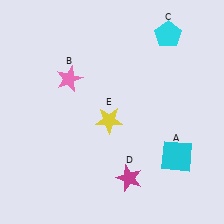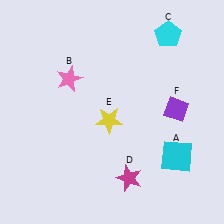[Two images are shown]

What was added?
A purple diamond (F) was added in Image 2.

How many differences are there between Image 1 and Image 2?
There is 1 difference between the two images.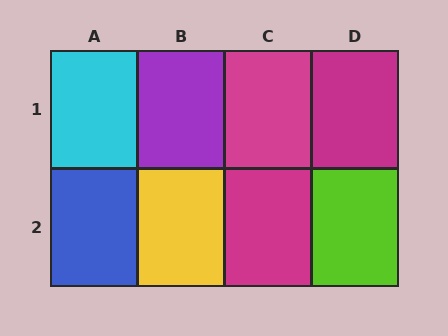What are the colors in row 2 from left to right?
Blue, yellow, magenta, lime.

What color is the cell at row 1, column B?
Purple.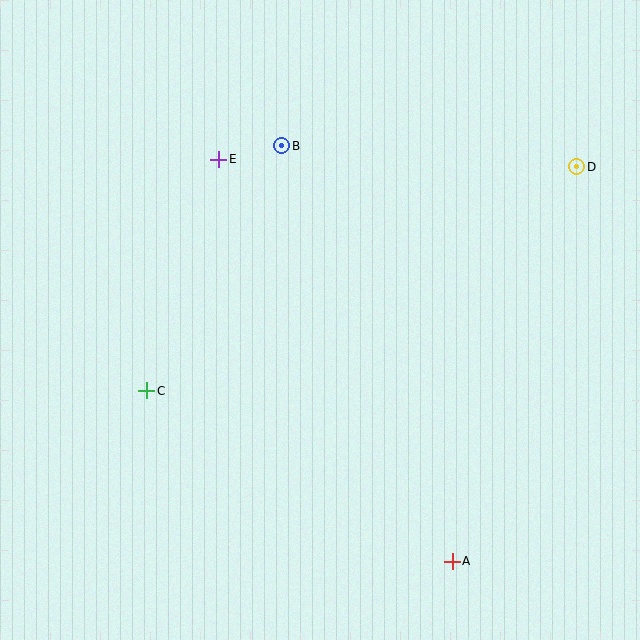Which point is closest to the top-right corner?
Point D is closest to the top-right corner.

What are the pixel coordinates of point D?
Point D is at (577, 167).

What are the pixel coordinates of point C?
Point C is at (147, 391).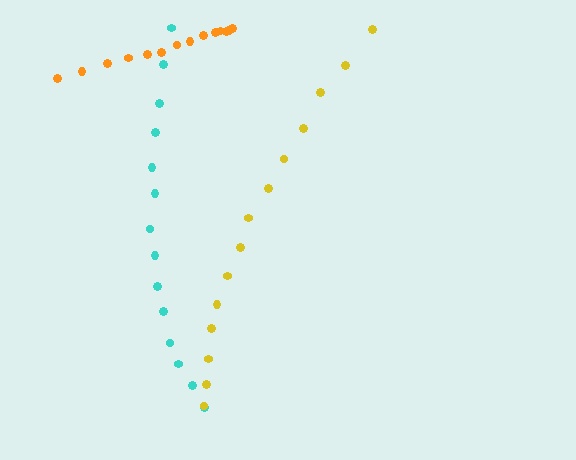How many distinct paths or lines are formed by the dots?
There are 3 distinct paths.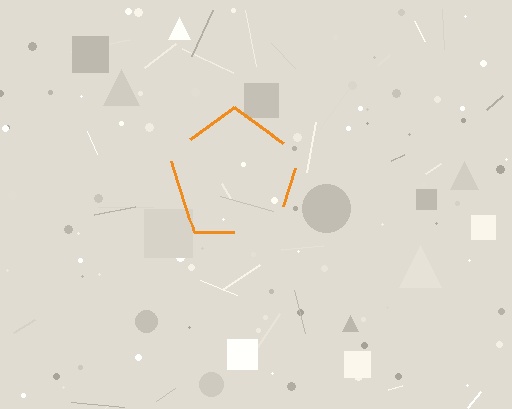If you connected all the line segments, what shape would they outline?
They would outline a pentagon.